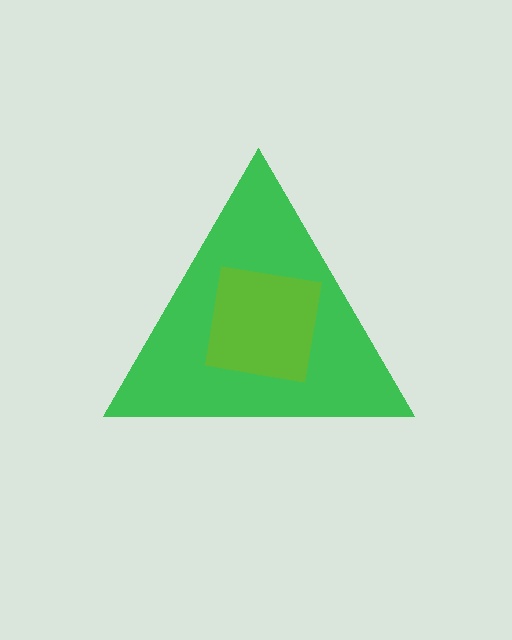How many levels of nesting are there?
2.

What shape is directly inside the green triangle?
The lime square.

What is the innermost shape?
The lime square.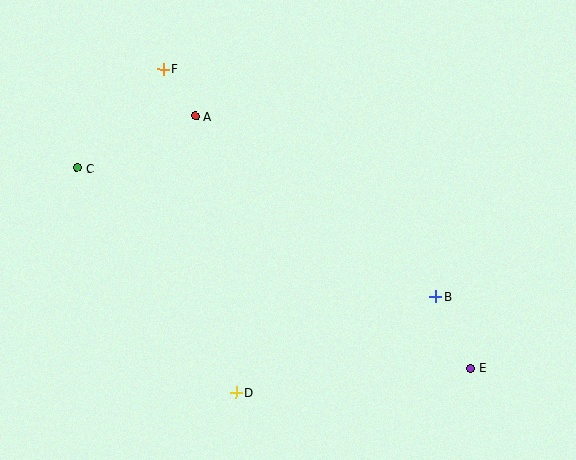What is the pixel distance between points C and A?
The distance between C and A is 129 pixels.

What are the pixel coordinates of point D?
Point D is at (236, 393).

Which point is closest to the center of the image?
Point A at (195, 116) is closest to the center.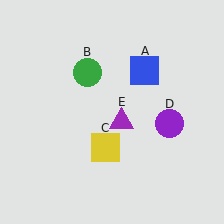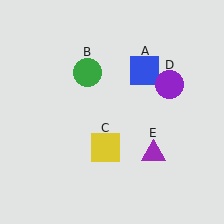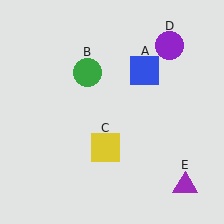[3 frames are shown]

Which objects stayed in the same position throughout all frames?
Blue square (object A) and green circle (object B) and yellow square (object C) remained stationary.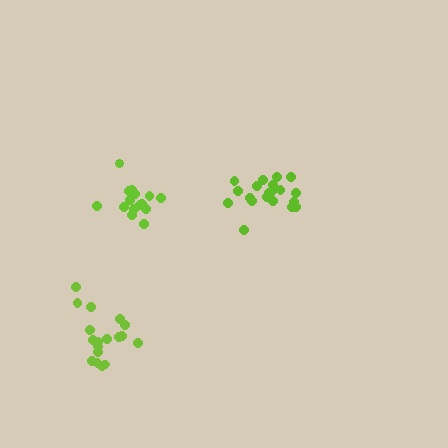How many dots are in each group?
Group 1: 15 dots, Group 2: 20 dots, Group 3: 18 dots (53 total).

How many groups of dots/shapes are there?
There are 3 groups.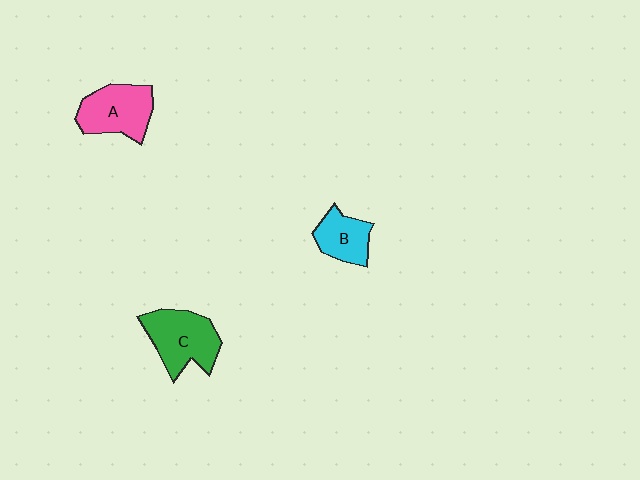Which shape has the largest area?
Shape C (green).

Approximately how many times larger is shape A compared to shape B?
Approximately 1.4 times.